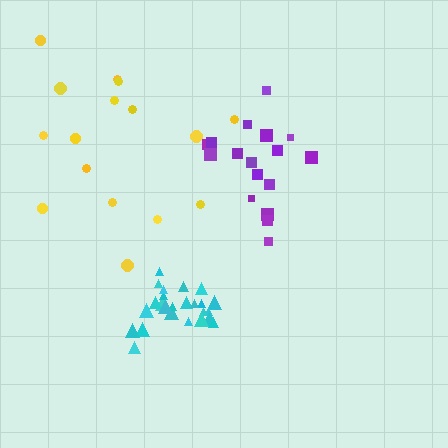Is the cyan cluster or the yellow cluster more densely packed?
Cyan.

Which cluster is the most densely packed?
Cyan.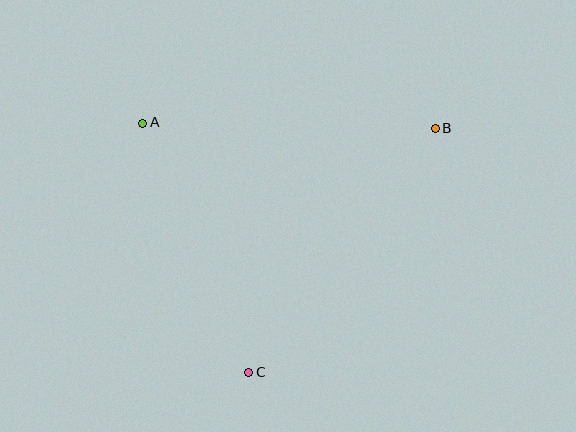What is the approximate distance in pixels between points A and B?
The distance between A and B is approximately 293 pixels.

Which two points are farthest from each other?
Points B and C are farthest from each other.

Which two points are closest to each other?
Points A and C are closest to each other.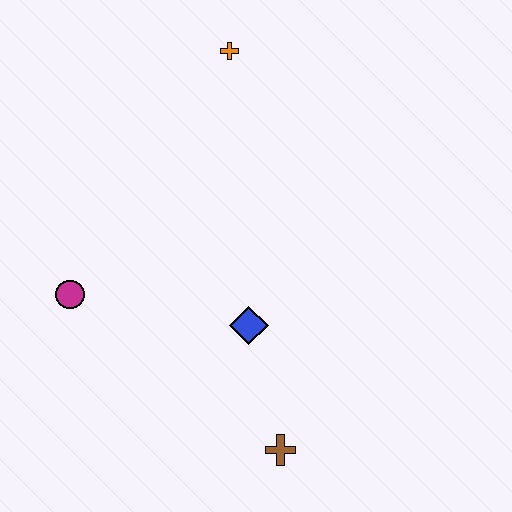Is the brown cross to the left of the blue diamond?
No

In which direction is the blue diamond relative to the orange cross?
The blue diamond is below the orange cross.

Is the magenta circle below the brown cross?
No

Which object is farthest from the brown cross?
The orange cross is farthest from the brown cross.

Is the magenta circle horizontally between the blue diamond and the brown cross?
No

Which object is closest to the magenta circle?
The blue diamond is closest to the magenta circle.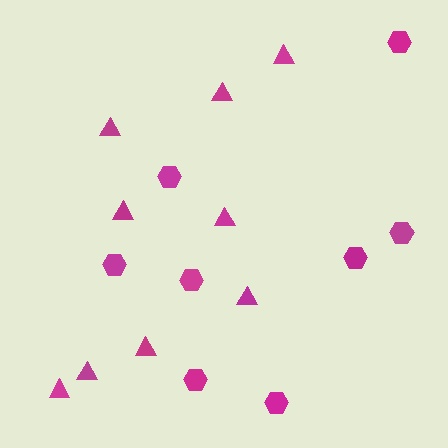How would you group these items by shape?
There are 2 groups: one group of triangles (9) and one group of hexagons (8).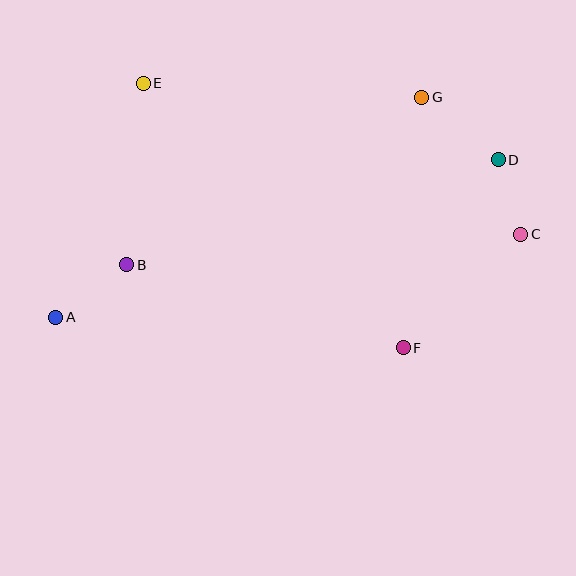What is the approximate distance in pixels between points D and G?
The distance between D and G is approximately 99 pixels.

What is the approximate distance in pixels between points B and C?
The distance between B and C is approximately 395 pixels.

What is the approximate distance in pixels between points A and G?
The distance between A and G is approximately 427 pixels.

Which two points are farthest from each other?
Points A and C are farthest from each other.